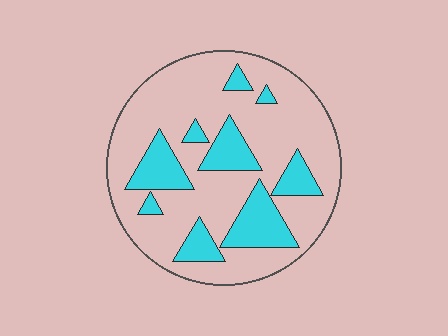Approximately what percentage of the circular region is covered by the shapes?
Approximately 25%.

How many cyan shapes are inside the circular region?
9.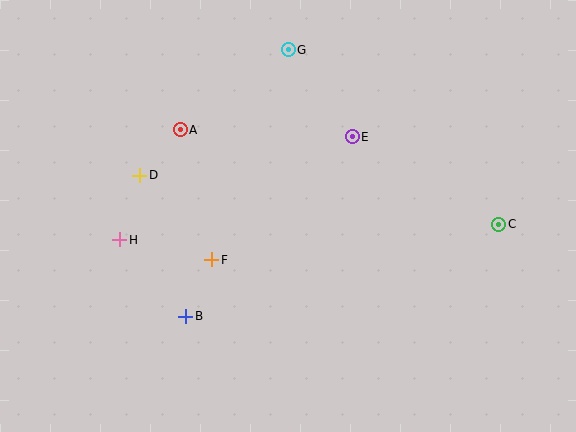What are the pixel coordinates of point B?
Point B is at (186, 316).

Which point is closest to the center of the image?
Point F at (212, 260) is closest to the center.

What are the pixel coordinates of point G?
Point G is at (288, 50).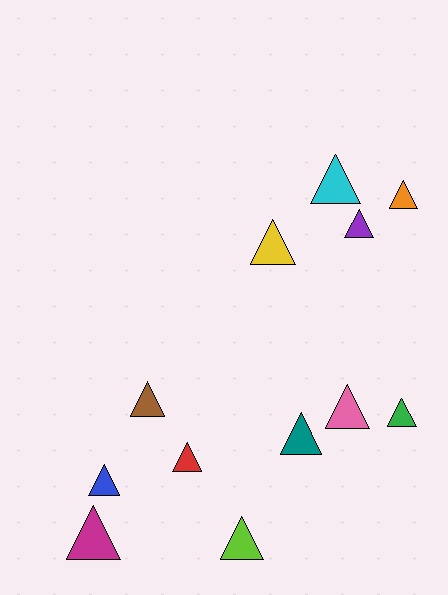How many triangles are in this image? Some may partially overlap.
There are 12 triangles.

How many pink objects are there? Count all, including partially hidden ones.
There is 1 pink object.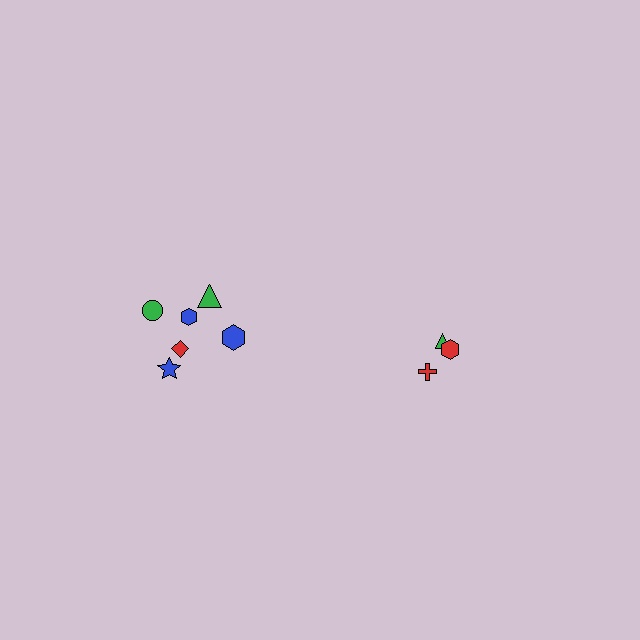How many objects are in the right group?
There are 3 objects.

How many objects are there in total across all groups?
There are 9 objects.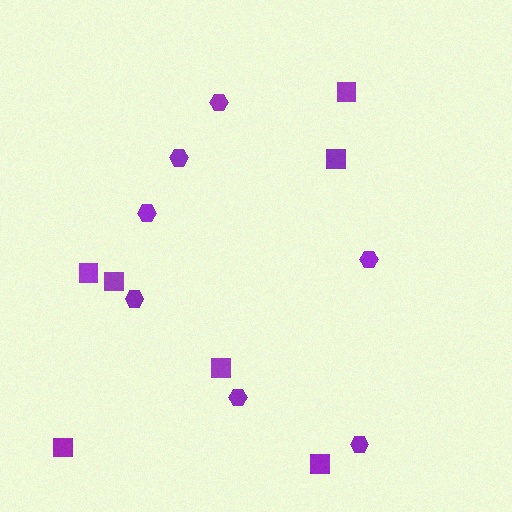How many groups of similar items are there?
There are 2 groups: one group of squares (7) and one group of hexagons (7).